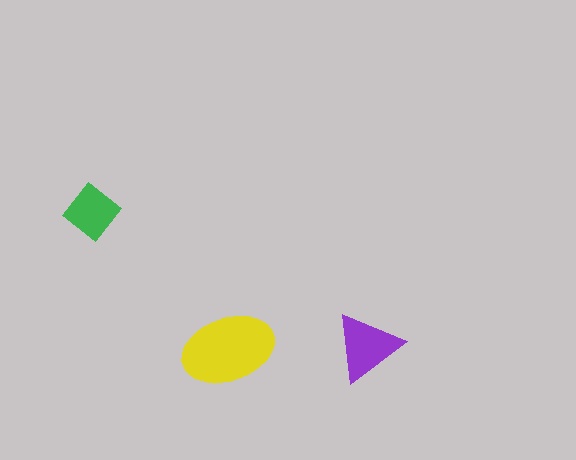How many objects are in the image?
There are 3 objects in the image.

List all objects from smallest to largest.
The green diamond, the purple triangle, the yellow ellipse.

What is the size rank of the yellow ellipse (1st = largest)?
1st.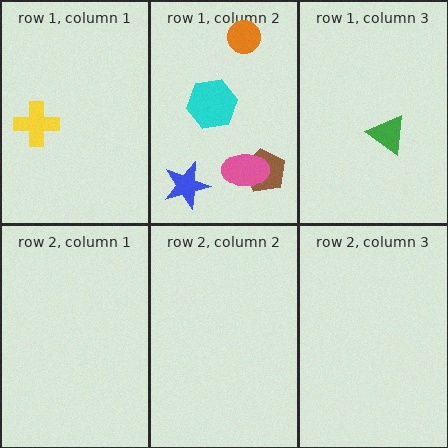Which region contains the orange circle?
The row 1, column 2 region.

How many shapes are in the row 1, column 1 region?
1.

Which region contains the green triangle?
The row 1, column 3 region.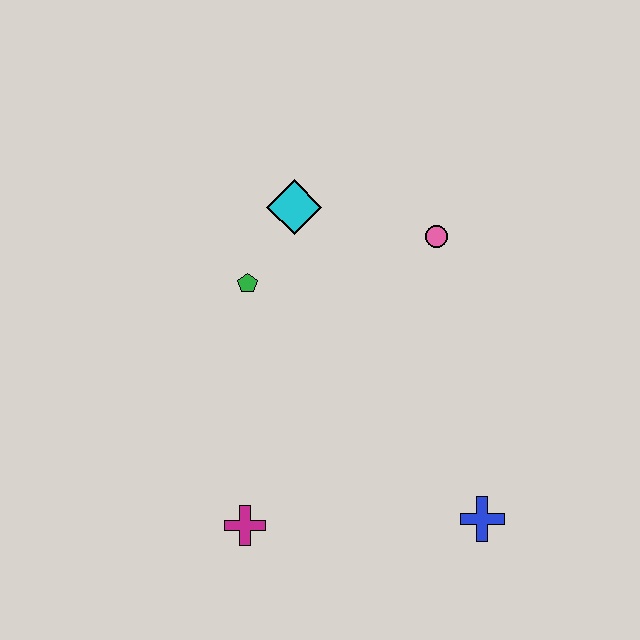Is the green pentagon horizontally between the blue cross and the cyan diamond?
No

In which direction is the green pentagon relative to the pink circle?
The green pentagon is to the left of the pink circle.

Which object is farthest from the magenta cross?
The pink circle is farthest from the magenta cross.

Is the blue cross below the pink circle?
Yes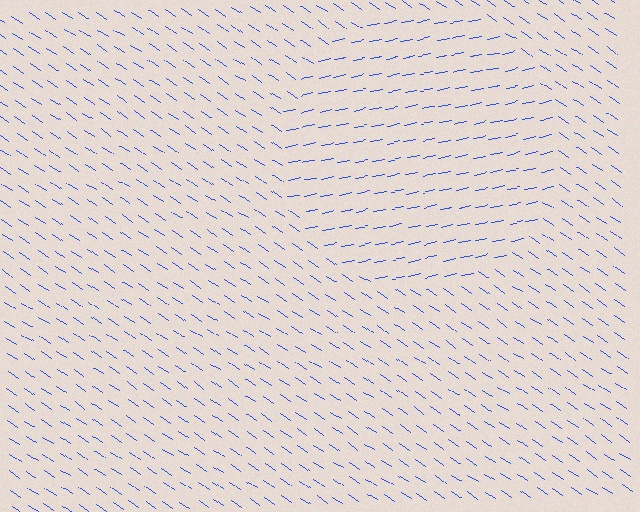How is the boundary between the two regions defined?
The boundary is defined purely by a change in line orientation (approximately 45 degrees difference). All lines are the same color and thickness.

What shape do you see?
I see a circle.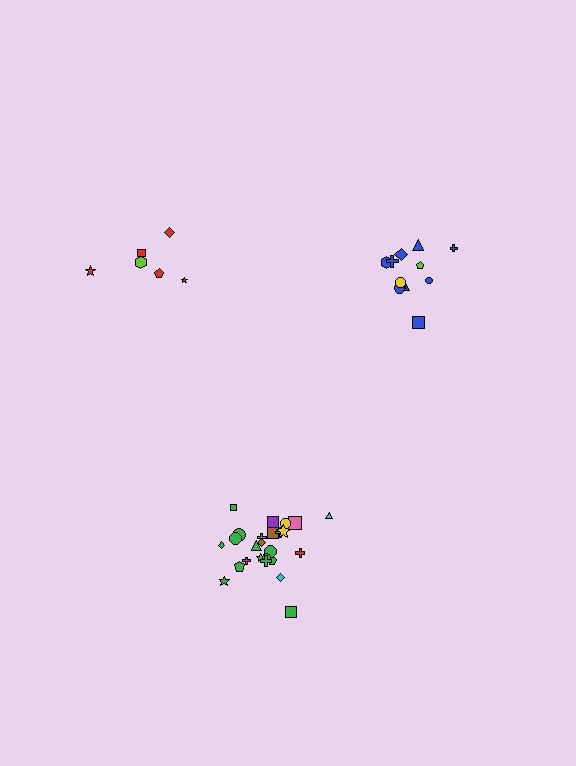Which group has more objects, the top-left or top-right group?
The top-right group.